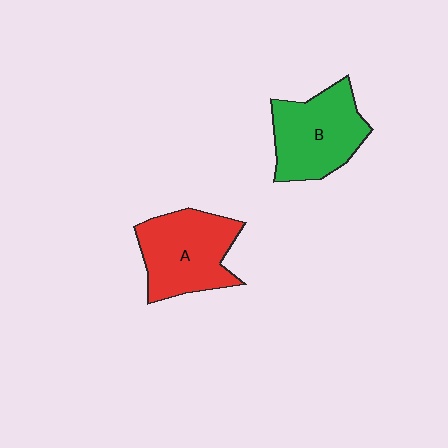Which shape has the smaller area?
Shape B (green).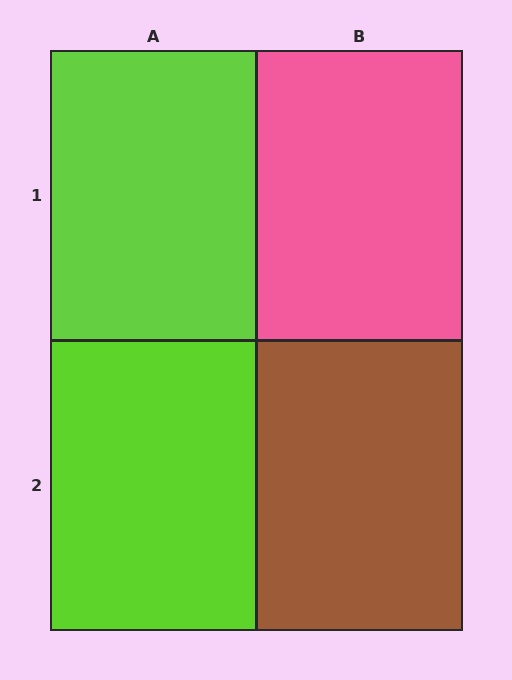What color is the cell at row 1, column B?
Pink.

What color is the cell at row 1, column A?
Lime.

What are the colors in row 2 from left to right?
Lime, brown.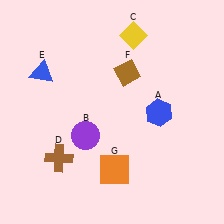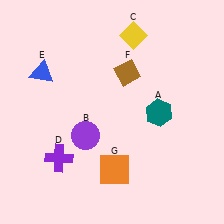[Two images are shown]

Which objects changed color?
A changed from blue to teal. D changed from brown to purple.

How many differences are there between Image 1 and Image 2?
There are 2 differences between the two images.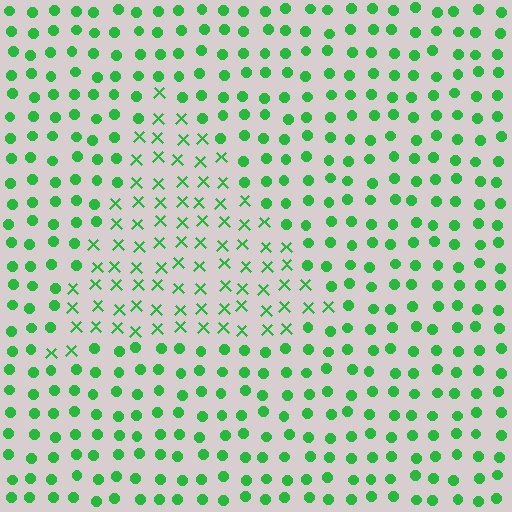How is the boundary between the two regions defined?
The boundary is defined by a change in element shape: X marks inside vs. circles outside. All elements share the same color and spacing.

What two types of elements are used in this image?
The image uses X marks inside the triangle region and circles outside it.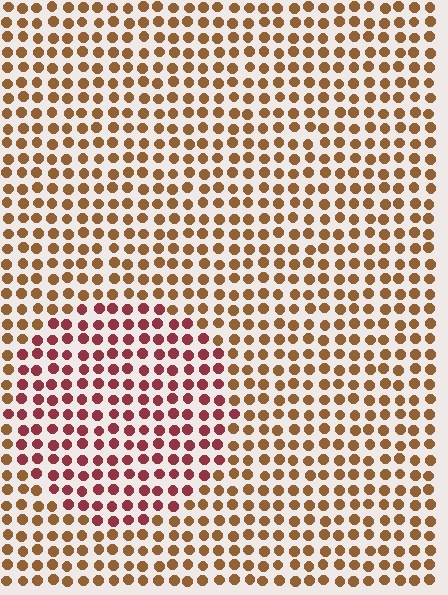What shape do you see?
I see a circle.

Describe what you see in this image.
The image is filled with small brown elements in a uniform arrangement. A circle-shaped region is visible where the elements are tinted to a slightly different hue, forming a subtle color boundary.